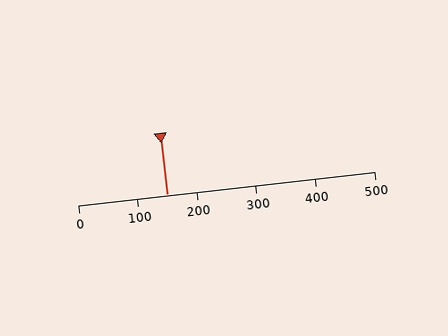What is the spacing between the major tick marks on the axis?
The major ticks are spaced 100 apart.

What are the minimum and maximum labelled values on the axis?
The axis runs from 0 to 500.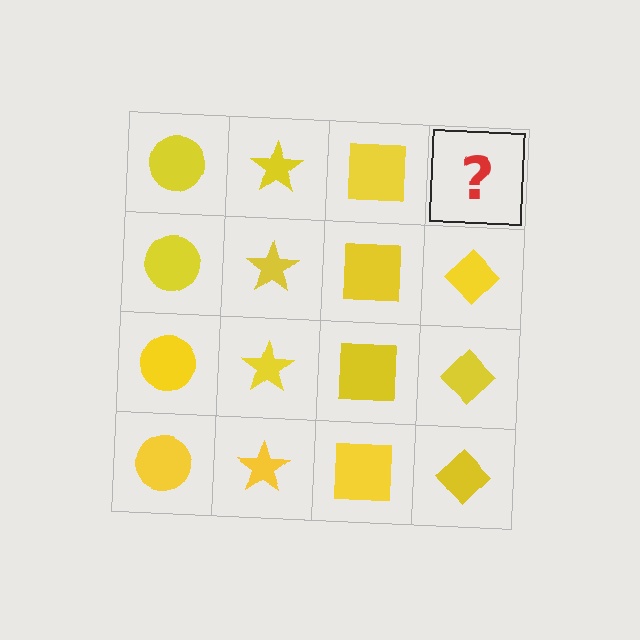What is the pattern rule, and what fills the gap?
The rule is that each column has a consistent shape. The gap should be filled with a yellow diamond.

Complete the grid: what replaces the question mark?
The question mark should be replaced with a yellow diamond.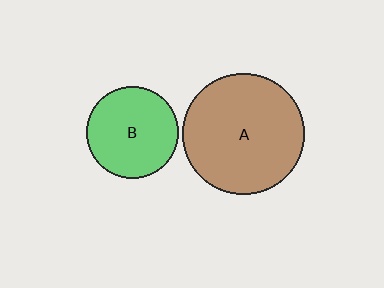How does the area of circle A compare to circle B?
Approximately 1.8 times.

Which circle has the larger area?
Circle A (brown).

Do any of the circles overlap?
No, none of the circles overlap.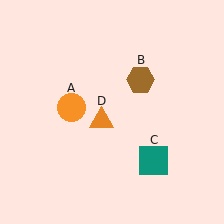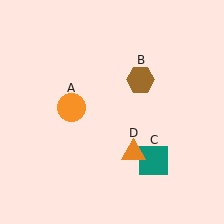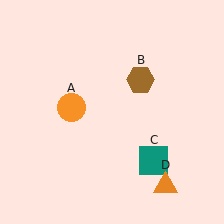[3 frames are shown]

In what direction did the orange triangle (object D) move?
The orange triangle (object D) moved down and to the right.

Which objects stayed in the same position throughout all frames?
Orange circle (object A) and brown hexagon (object B) and teal square (object C) remained stationary.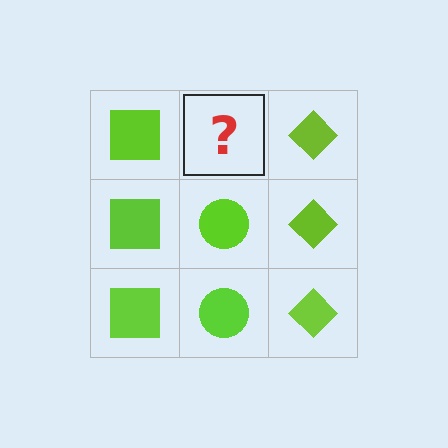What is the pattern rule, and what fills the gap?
The rule is that each column has a consistent shape. The gap should be filled with a lime circle.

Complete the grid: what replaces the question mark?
The question mark should be replaced with a lime circle.